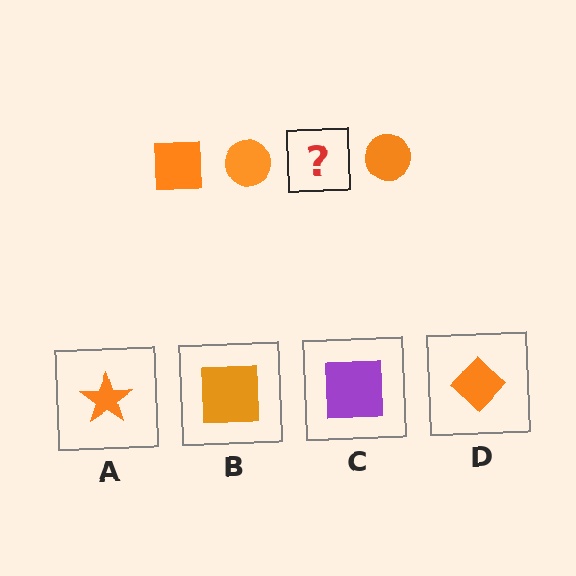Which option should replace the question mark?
Option B.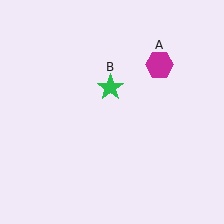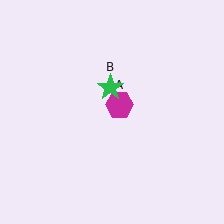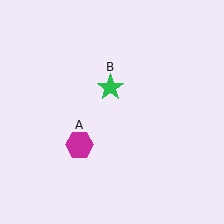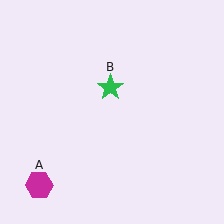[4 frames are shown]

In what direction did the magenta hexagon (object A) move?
The magenta hexagon (object A) moved down and to the left.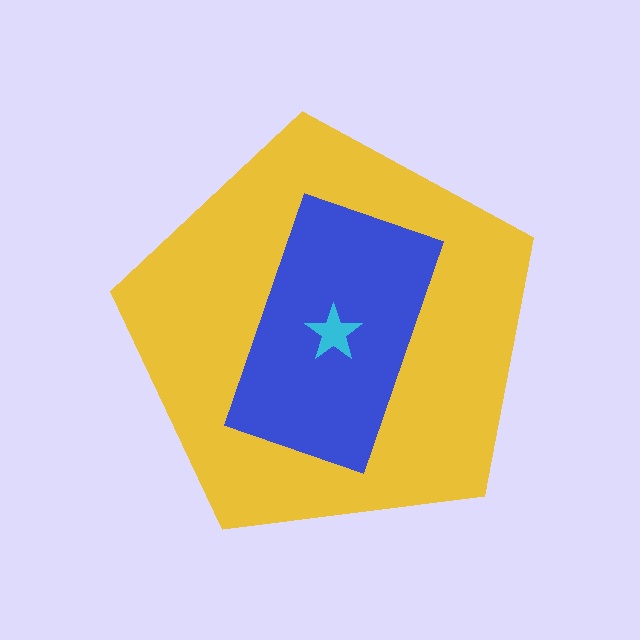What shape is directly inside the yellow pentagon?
The blue rectangle.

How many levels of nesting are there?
3.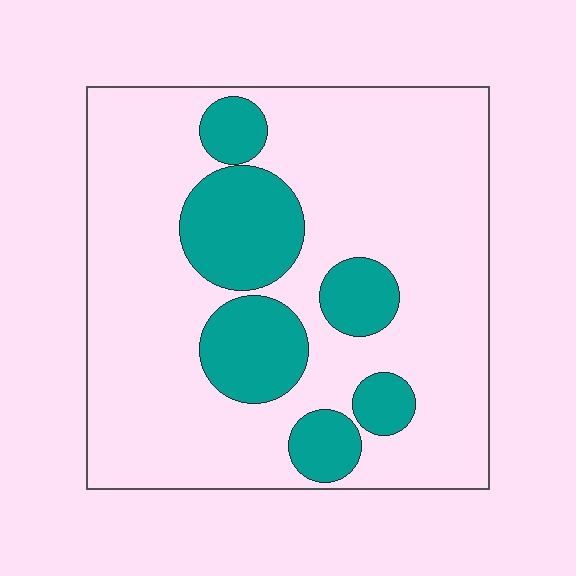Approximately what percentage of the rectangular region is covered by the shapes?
Approximately 25%.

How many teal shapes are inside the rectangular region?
6.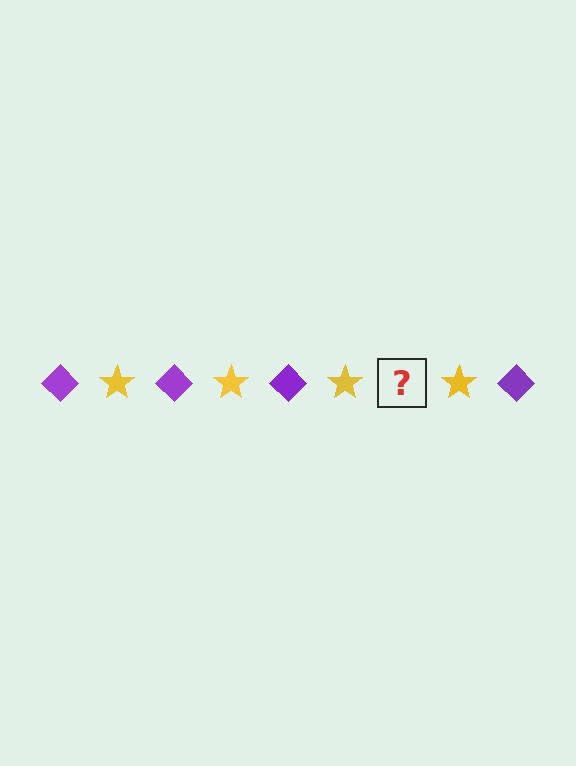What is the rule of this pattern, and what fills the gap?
The rule is that the pattern alternates between purple diamond and yellow star. The gap should be filled with a purple diamond.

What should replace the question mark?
The question mark should be replaced with a purple diamond.